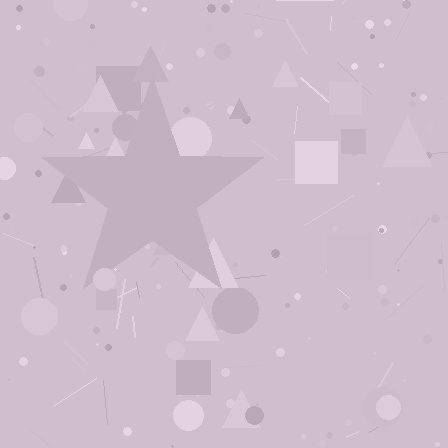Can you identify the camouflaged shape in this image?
The camouflaged shape is a star.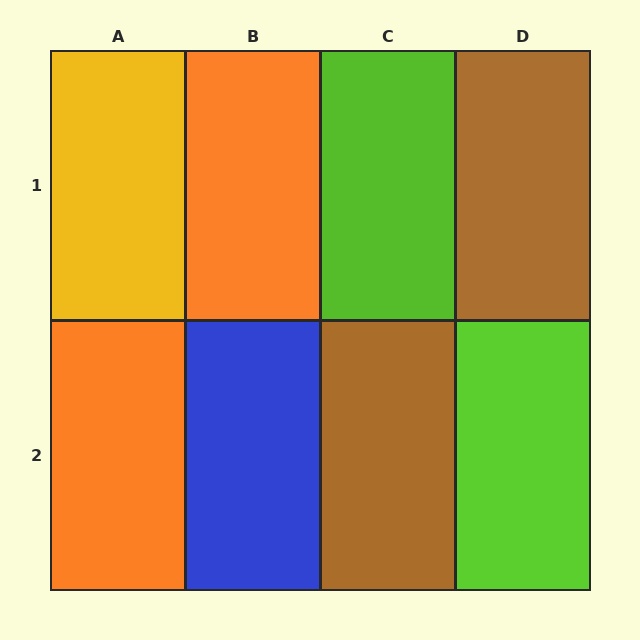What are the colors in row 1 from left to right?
Yellow, orange, lime, brown.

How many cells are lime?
2 cells are lime.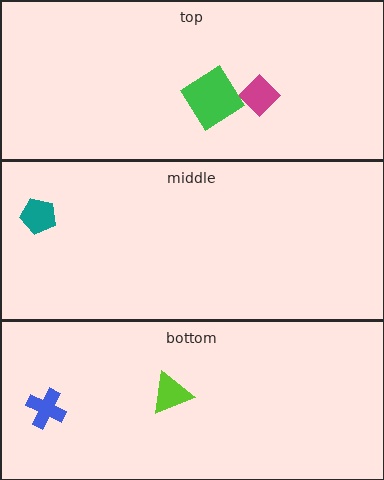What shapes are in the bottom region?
The blue cross, the lime triangle.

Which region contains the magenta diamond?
The top region.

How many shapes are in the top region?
2.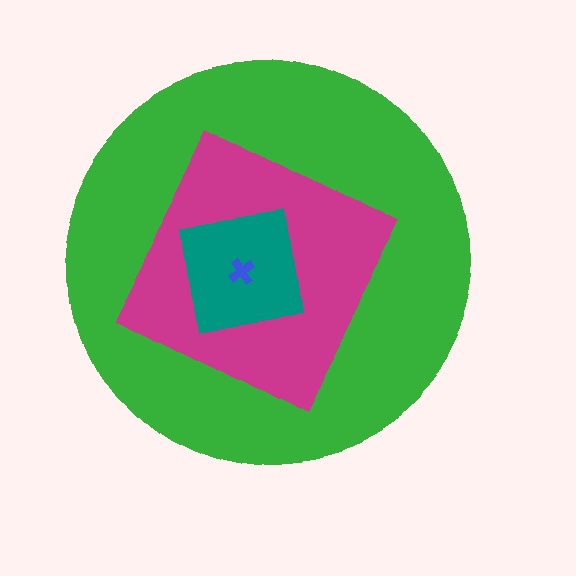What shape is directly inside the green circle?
The magenta diamond.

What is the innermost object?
The blue cross.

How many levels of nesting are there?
4.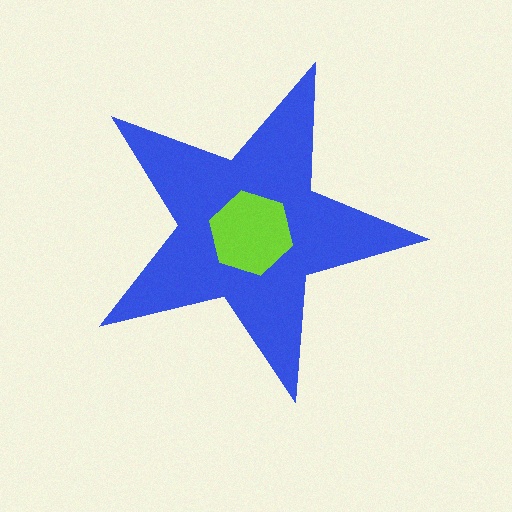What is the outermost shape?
The blue star.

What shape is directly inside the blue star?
The lime hexagon.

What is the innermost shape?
The lime hexagon.